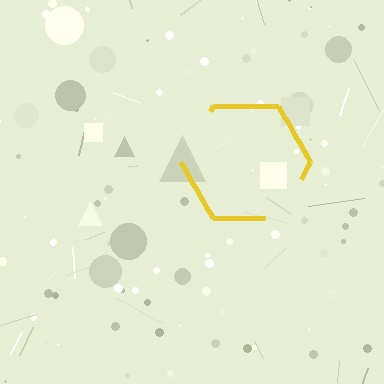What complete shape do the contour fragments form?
The contour fragments form a hexagon.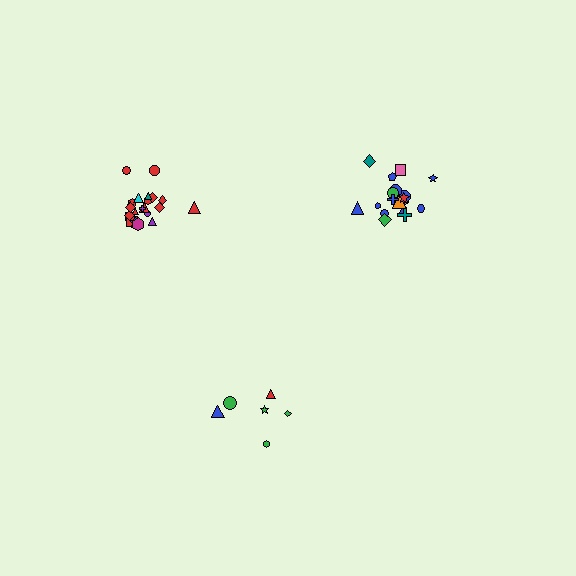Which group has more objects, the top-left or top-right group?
The top-left group.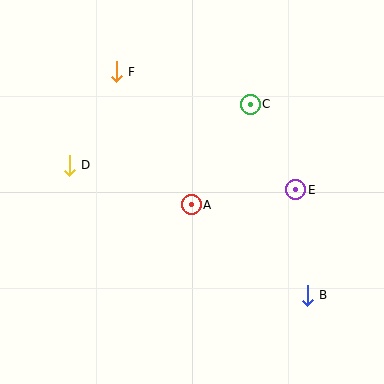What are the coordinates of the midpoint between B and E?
The midpoint between B and E is at (302, 243).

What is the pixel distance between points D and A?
The distance between D and A is 128 pixels.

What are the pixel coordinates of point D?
Point D is at (69, 165).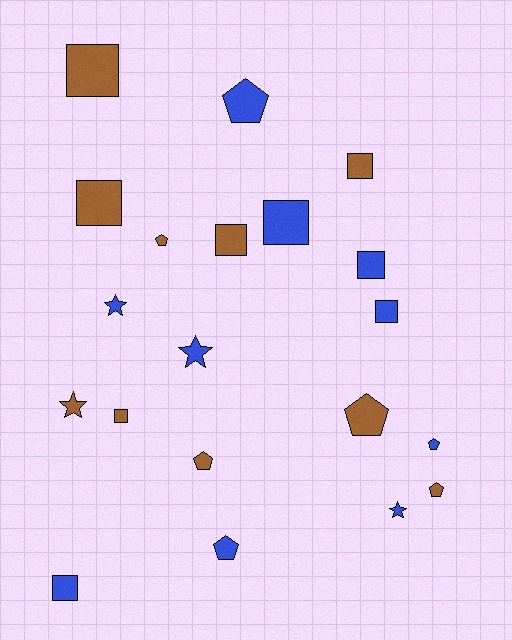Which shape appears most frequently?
Square, with 9 objects.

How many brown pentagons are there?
There are 4 brown pentagons.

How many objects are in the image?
There are 20 objects.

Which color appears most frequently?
Blue, with 10 objects.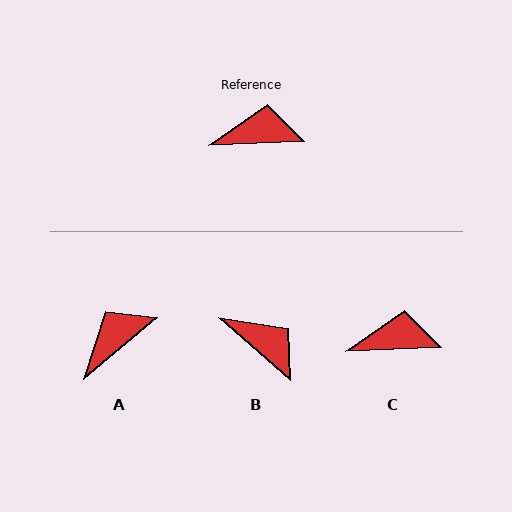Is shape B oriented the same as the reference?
No, it is off by about 44 degrees.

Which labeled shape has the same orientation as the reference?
C.